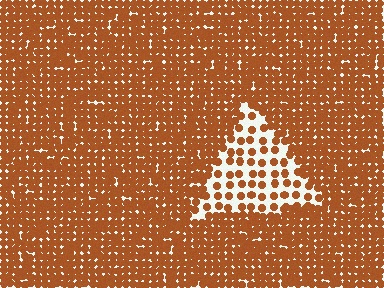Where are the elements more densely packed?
The elements are more densely packed outside the triangle boundary.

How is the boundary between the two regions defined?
The boundary is defined by a change in element density (approximately 2.7x ratio). All elements are the same color, size, and shape.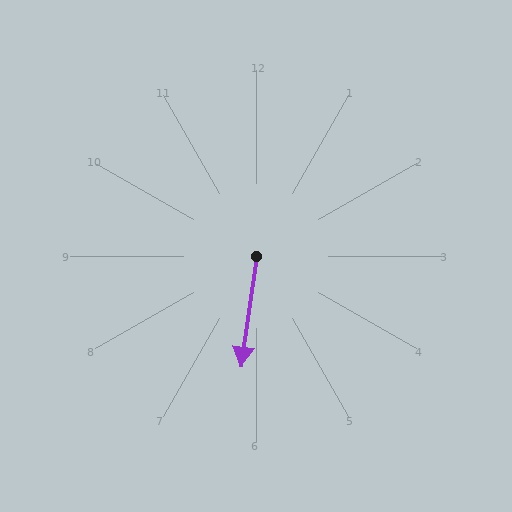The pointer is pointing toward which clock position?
Roughly 6 o'clock.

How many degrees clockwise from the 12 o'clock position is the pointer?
Approximately 188 degrees.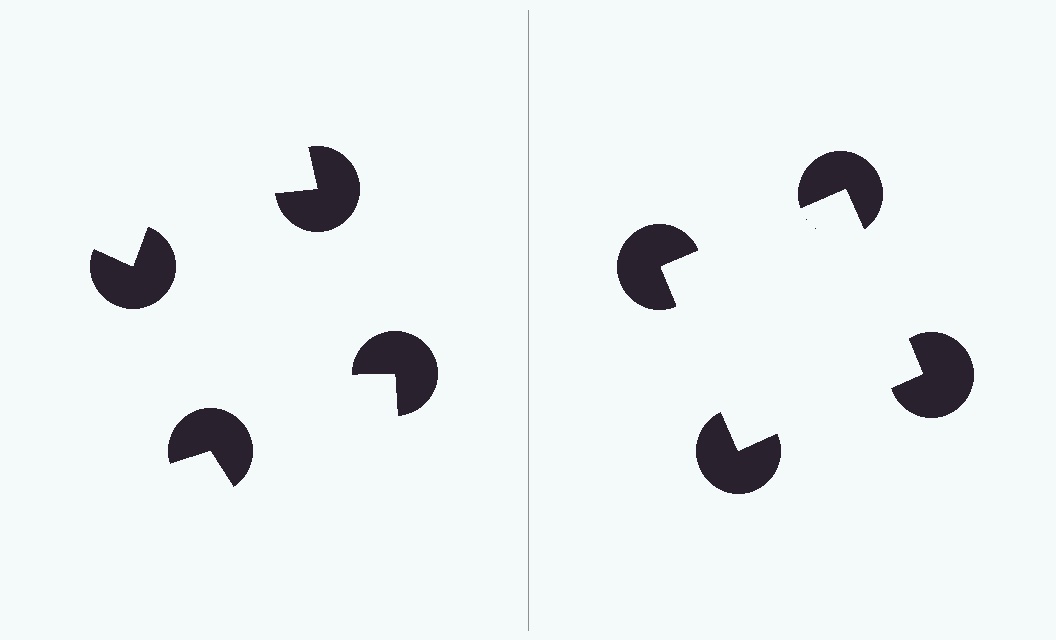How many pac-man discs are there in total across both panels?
8 — 4 on each side.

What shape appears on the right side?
An illusory square.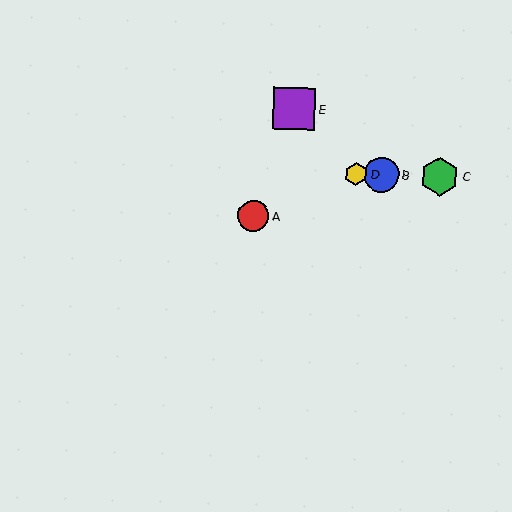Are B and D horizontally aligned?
Yes, both are at y≈175.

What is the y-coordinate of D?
Object D is at y≈174.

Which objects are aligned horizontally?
Objects B, C, D are aligned horizontally.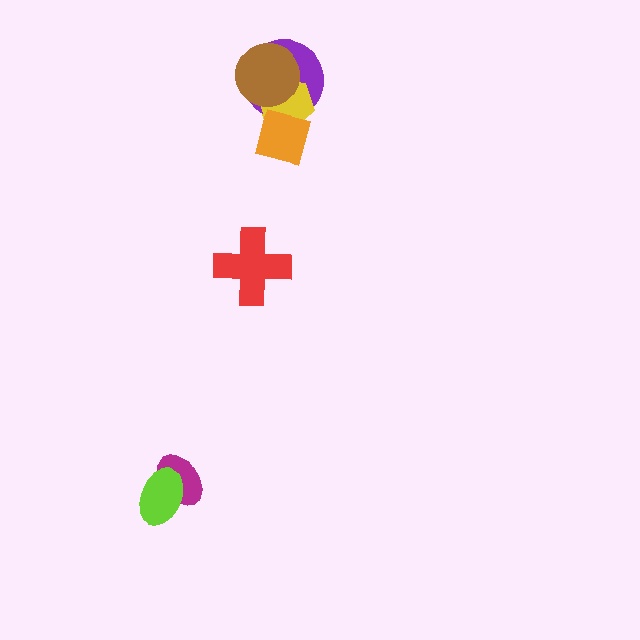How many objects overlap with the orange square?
2 objects overlap with the orange square.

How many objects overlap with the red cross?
0 objects overlap with the red cross.